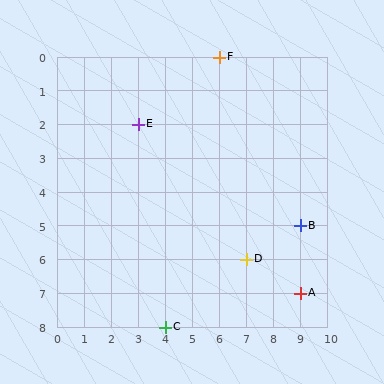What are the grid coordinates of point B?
Point B is at grid coordinates (9, 5).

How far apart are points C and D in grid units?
Points C and D are 3 columns and 2 rows apart (about 3.6 grid units diagonally).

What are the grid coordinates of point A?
Point A is at grid coordinates (9, 7).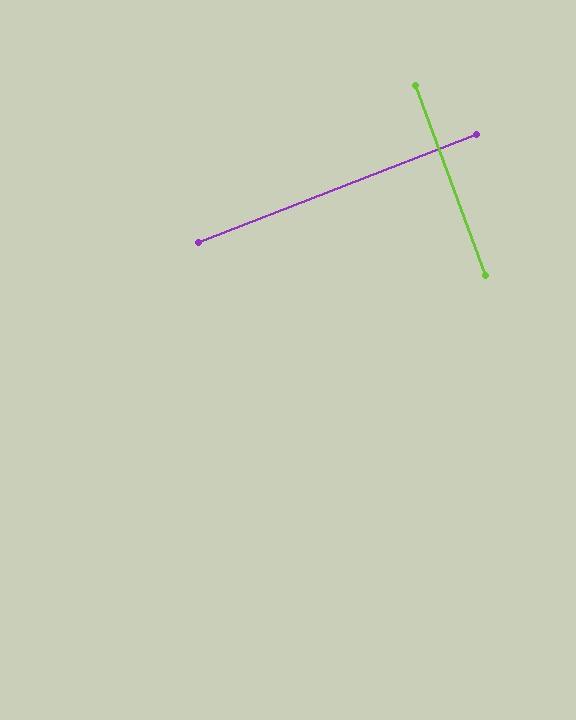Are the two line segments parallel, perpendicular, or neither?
Perpendicular — they meet at approximately 89°.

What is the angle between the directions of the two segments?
Approximately 89 degrees.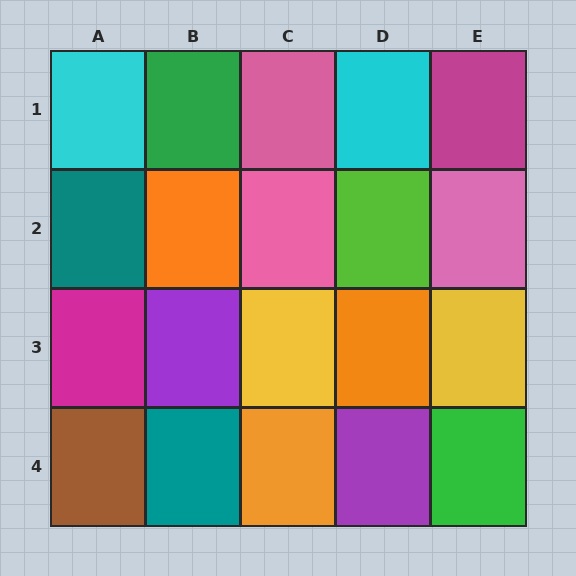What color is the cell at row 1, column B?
Green.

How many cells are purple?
2 cells are purple.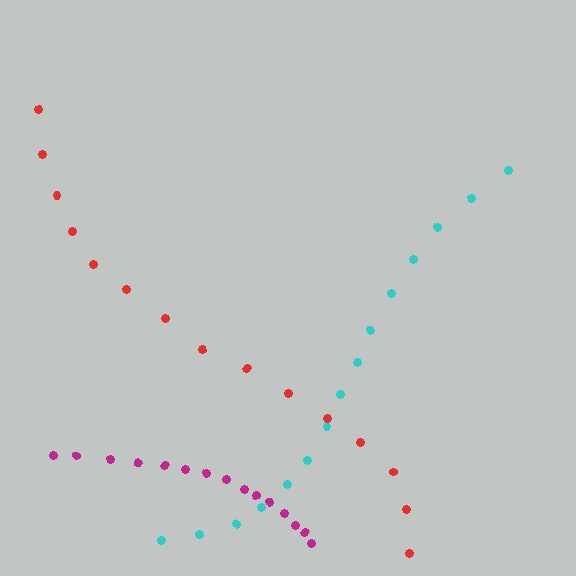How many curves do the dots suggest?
There are 3 distinct paths.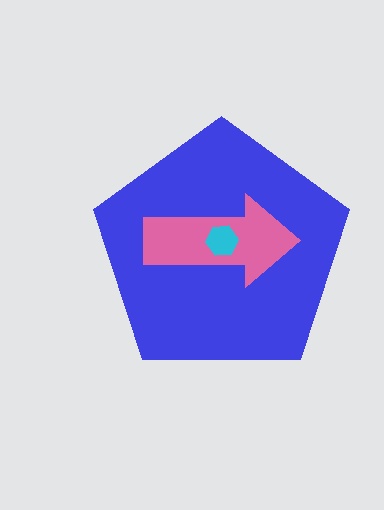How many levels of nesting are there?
3.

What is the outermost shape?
The blue pentagon.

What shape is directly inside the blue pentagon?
The pink arrow.